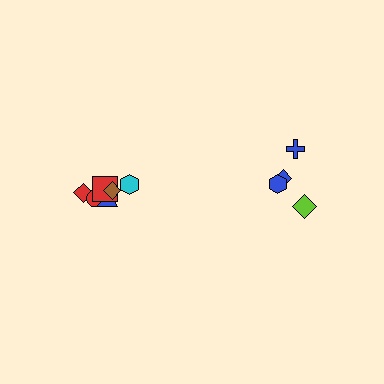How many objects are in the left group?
There are 6 objects.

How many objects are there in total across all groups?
There are 10 objects.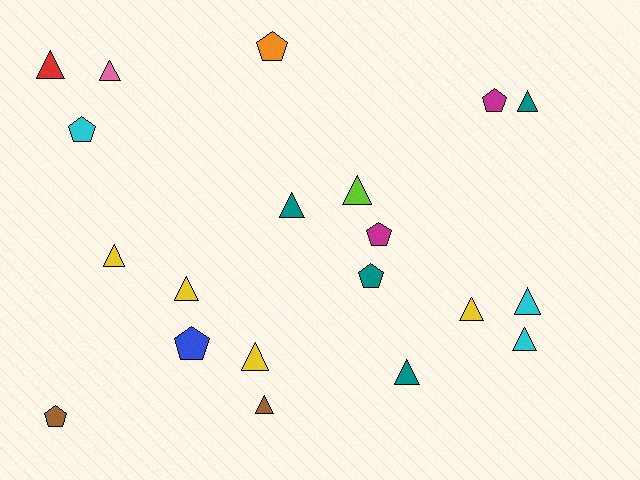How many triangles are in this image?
There are 13 triangles.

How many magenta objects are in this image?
There are 2 magenta objects.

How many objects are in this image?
There are 20 objects.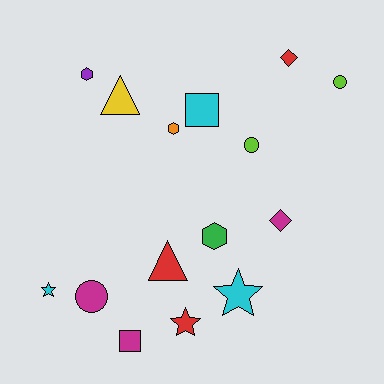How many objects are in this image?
There are 15 objects.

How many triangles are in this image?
There are 2 triangles.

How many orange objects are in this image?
There is 1 orange object.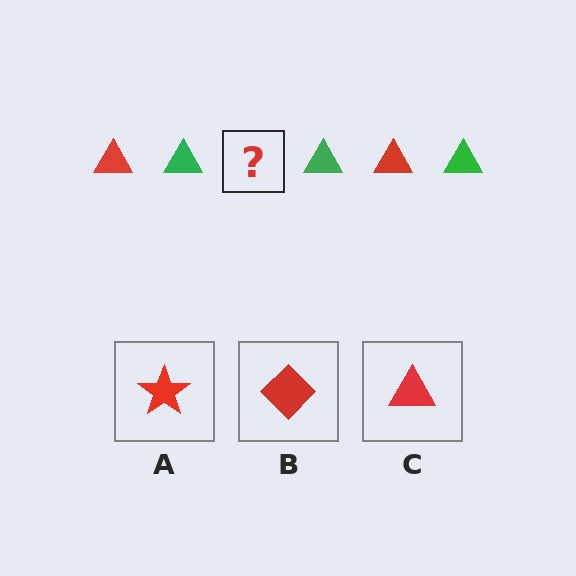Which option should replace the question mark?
Option C.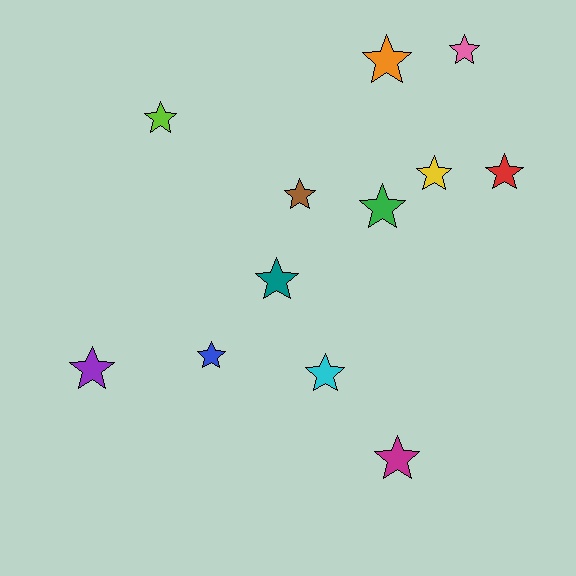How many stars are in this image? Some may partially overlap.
There are 12 stars.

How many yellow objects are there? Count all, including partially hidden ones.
There is 1 yellow object.